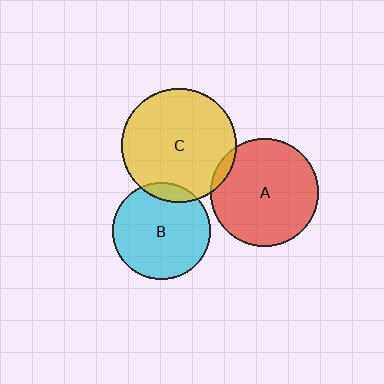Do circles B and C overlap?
Yes.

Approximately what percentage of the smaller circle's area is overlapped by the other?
Approximately 10%.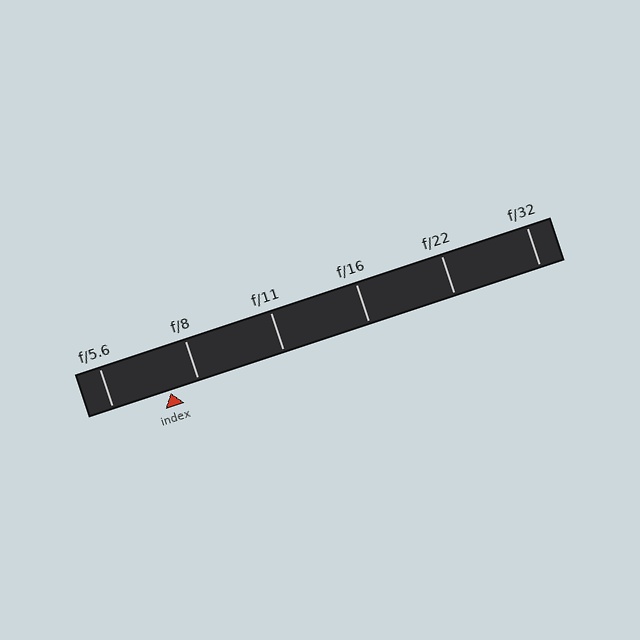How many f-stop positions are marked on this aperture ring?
There are 6 f-stop positions marked.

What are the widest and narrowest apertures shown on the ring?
The widest aperture shown is f/5.6 and the narrowest is f/32.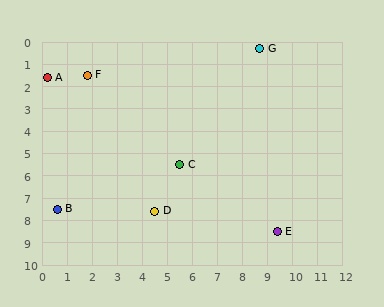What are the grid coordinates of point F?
Point F is at approximately (1.8, 1.5).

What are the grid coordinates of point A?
Point A is at approximately (0.2, 1.6).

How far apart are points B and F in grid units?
Points B and F are about 6.1 grid units apart.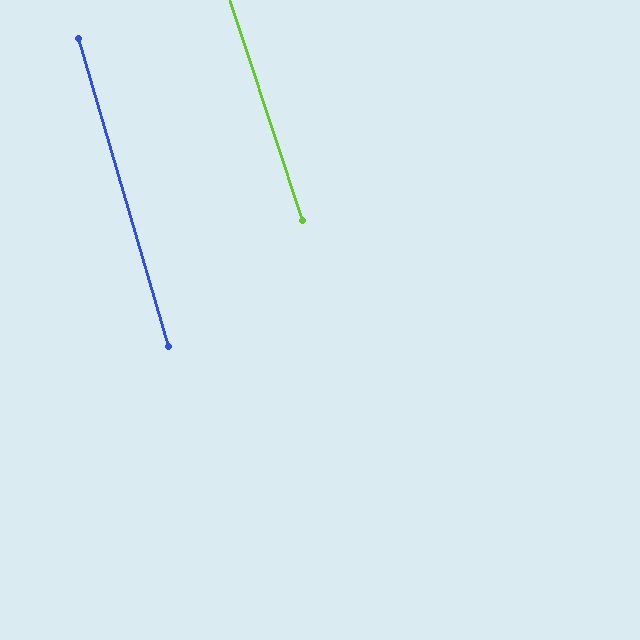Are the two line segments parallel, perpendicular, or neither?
Parallel — their directions differ by only 1.9°.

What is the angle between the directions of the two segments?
Approximately 2 degrees.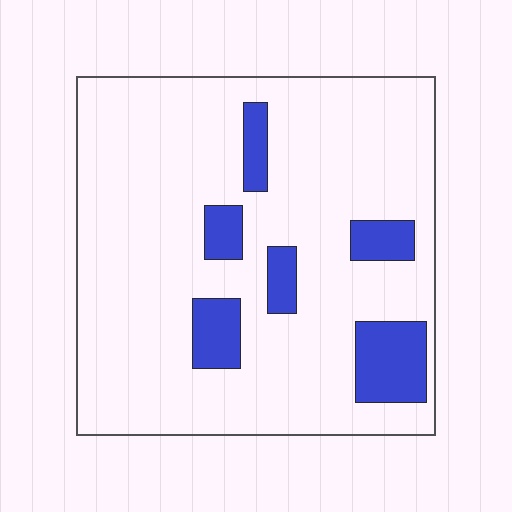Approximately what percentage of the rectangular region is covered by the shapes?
Approximately 15%.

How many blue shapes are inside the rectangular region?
6.